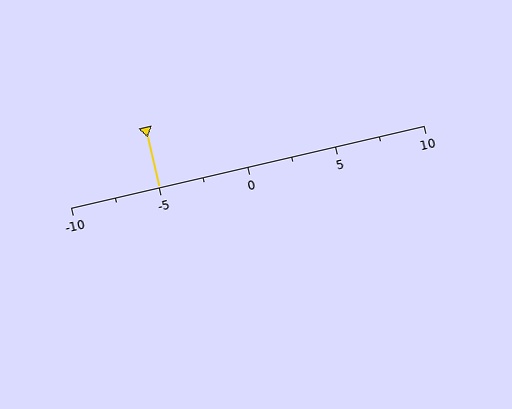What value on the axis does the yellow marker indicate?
The marker indicates approximately -5.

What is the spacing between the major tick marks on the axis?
The major ticks are spaced 5 apart.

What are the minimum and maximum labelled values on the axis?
The axis runs from -10 to 10.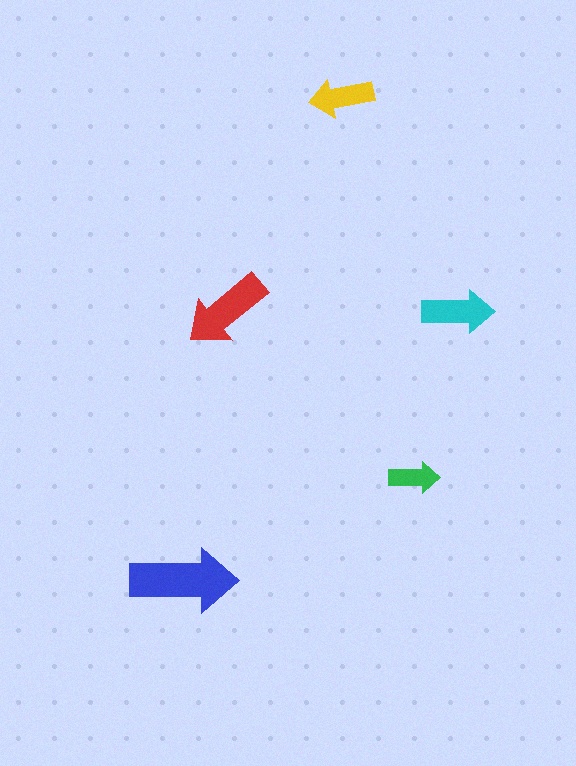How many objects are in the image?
There are 5 objects in the image.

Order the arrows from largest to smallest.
the blue one, the red one, the cyan one, the yellow one, the green one.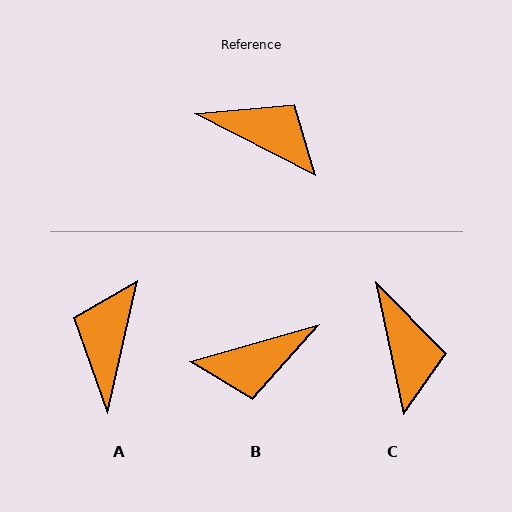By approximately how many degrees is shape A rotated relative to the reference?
Approximately 104 degrees counter-clockwise.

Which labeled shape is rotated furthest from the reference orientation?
B, about 137 degrees away.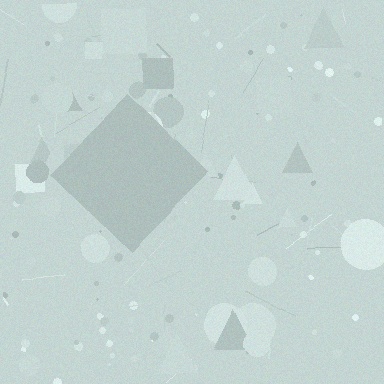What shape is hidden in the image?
A diamond is hidden in the image.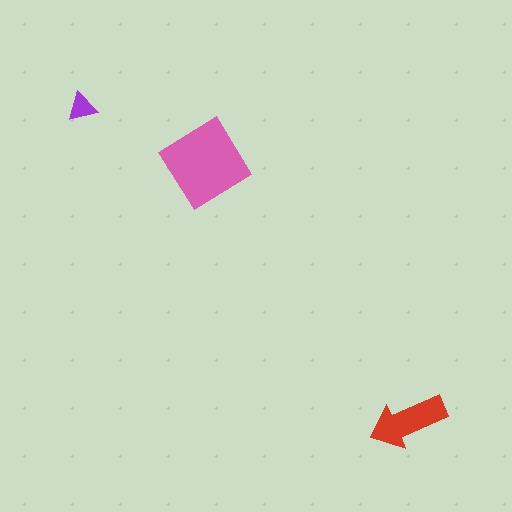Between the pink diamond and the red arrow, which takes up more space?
The pink diamond.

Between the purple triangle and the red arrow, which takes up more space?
The red arrow.